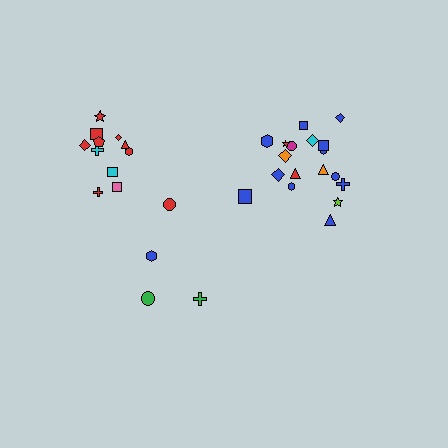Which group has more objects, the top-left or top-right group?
The top-right group.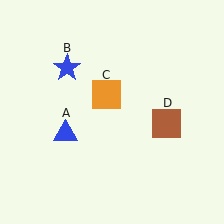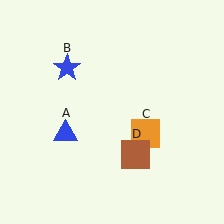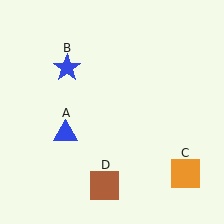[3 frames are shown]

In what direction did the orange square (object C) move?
The orange square (object C) moved down and to the right.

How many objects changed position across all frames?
2 objects changed position: orange square (object C), brown square (object D).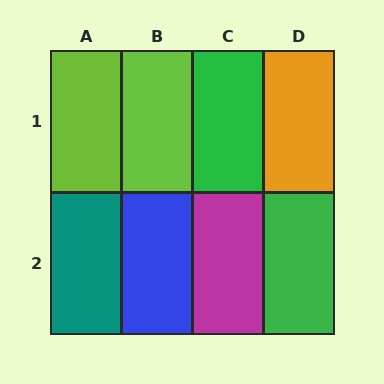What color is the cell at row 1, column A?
Lime.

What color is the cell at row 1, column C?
Green.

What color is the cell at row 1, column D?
Orange.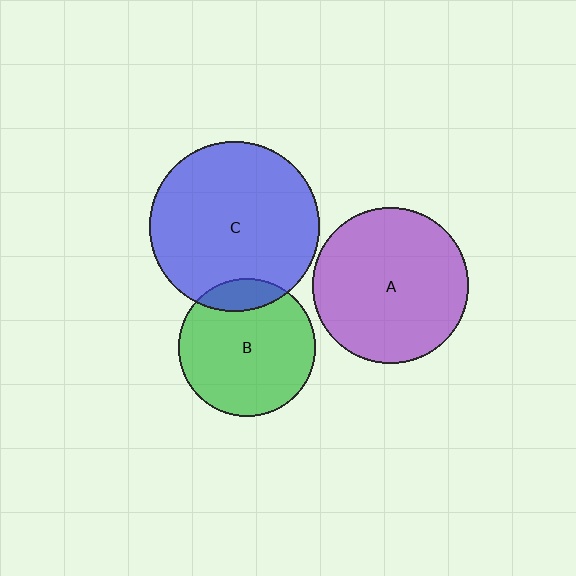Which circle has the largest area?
Circle C (blue).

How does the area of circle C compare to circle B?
Approximately 1.5 times.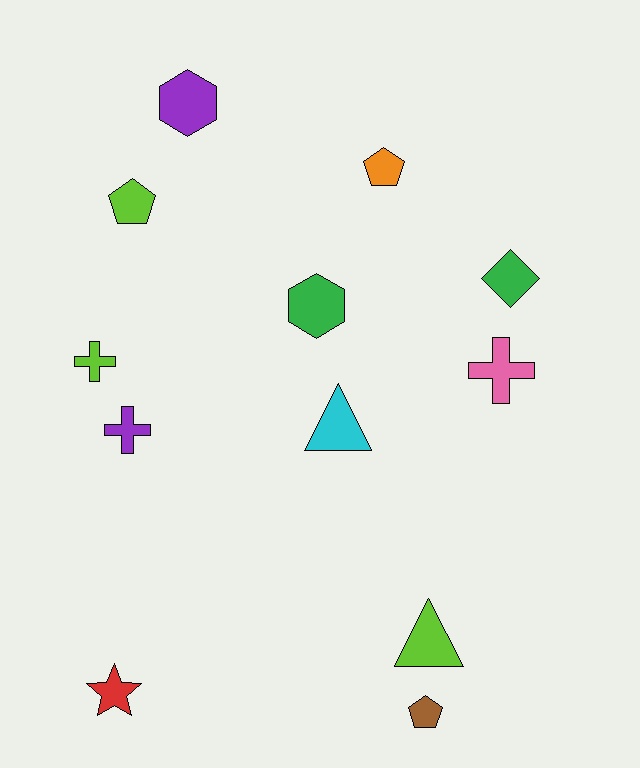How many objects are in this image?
There are 12 objects.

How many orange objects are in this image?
There is 1 orange object.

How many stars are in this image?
There is 1 star.